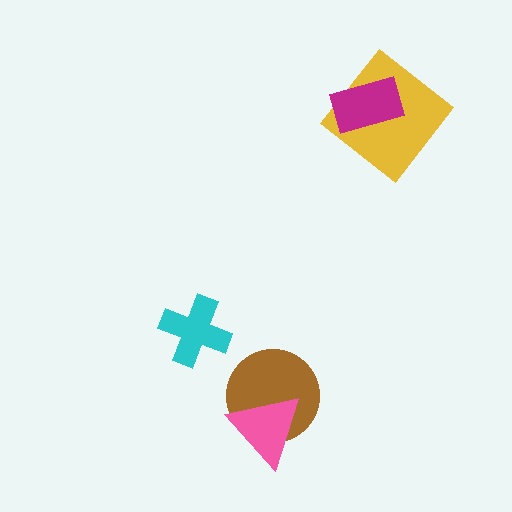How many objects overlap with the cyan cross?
0 objects overlap with the cyan cross.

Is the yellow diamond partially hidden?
Yes, it is partially covered by another shape.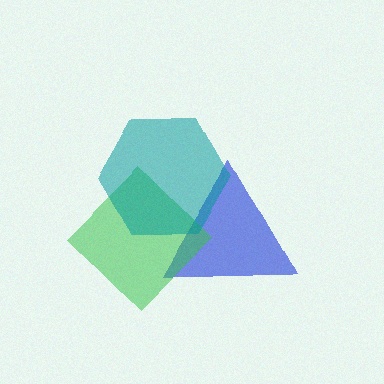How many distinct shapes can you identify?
There are 3 distinct shapes: a blue triangle, a green diamond, a teal hexagon.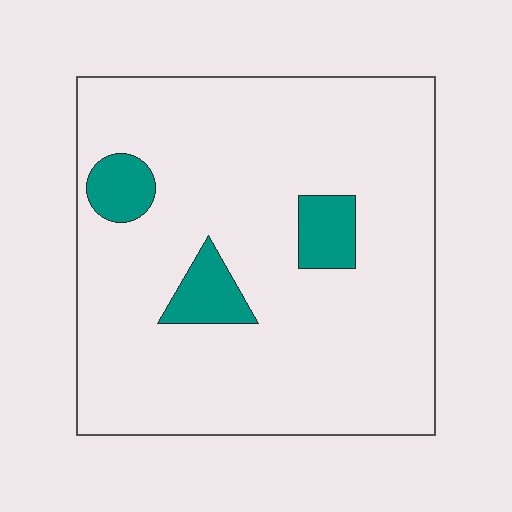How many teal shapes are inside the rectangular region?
3.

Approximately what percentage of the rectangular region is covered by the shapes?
Approximately 10%.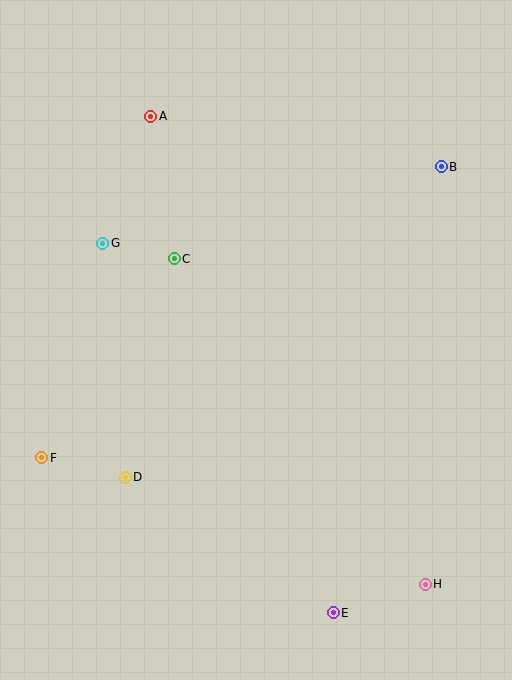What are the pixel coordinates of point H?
Point H is at (425, 584).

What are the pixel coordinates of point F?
Point F is at (42, 458).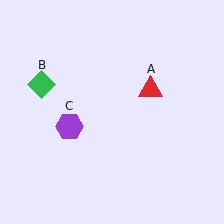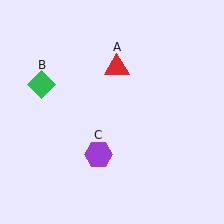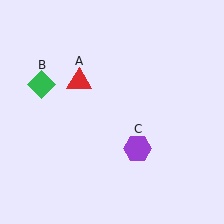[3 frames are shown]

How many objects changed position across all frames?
2 objects changed position: red triangle (object A), purple hexagon (object C).